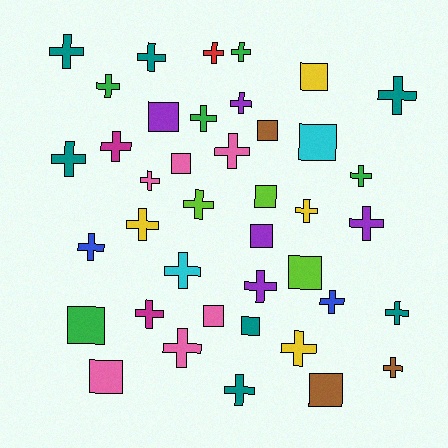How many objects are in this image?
There are 40 objects.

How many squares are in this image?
There are 13 squares.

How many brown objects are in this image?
There are 3 brown objects.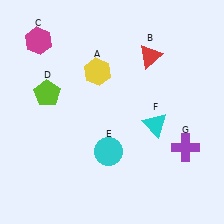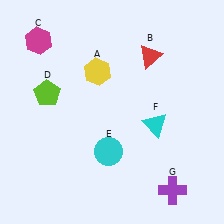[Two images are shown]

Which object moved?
The purple cross (G) moved down.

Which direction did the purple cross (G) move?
The purple cross (G) moved down.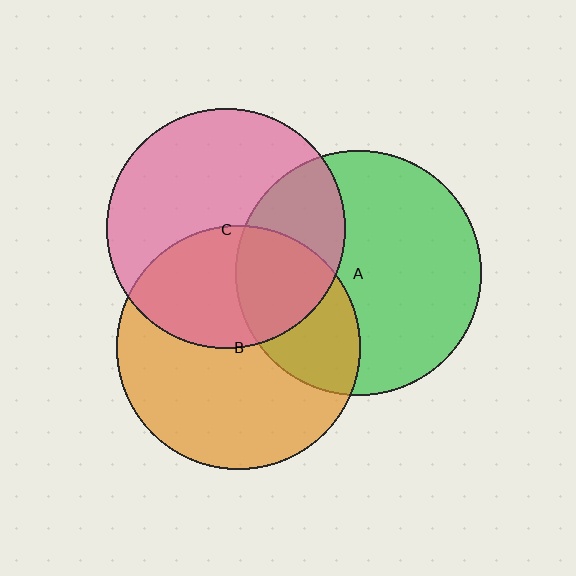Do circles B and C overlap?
Yes.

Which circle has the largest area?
Circle A (green).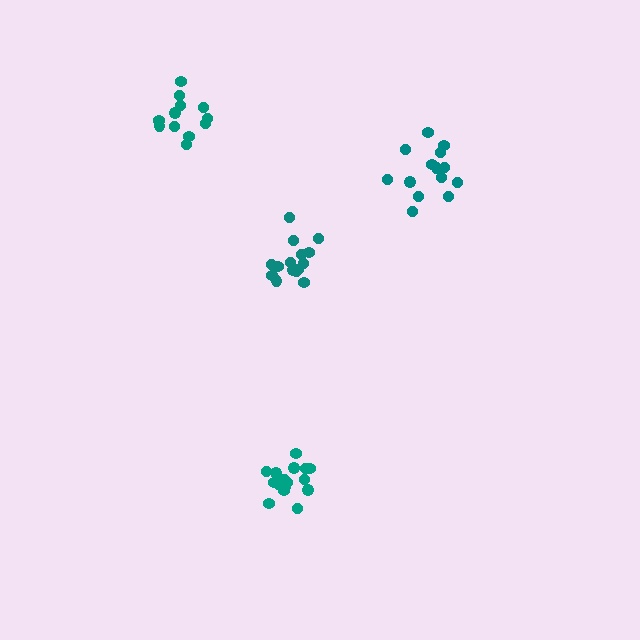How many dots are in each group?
Group 1: 14 dots, Group 2: 12 dots, Group 3: 15 dots, Group 4: 17 dots (58 total).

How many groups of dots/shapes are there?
There are 4 groups.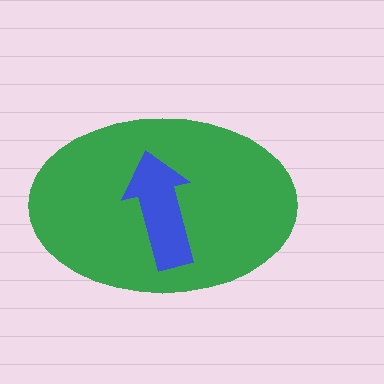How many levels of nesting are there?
2.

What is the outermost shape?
The green ellipse.